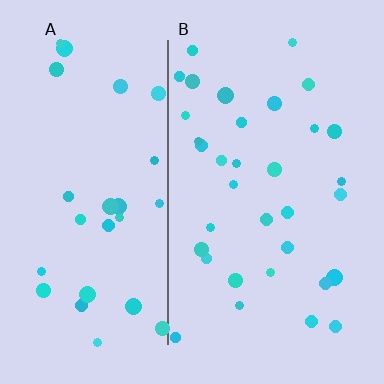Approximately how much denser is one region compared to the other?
Approximately 1.2× — region B over region A.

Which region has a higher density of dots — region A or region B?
B (the right).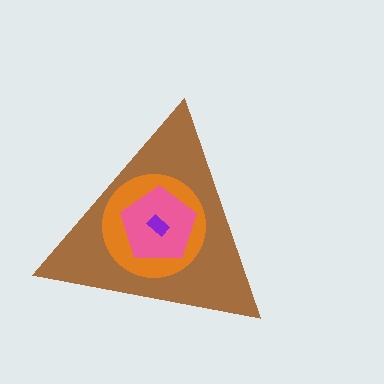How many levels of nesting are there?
4.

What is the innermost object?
The purple rectangle.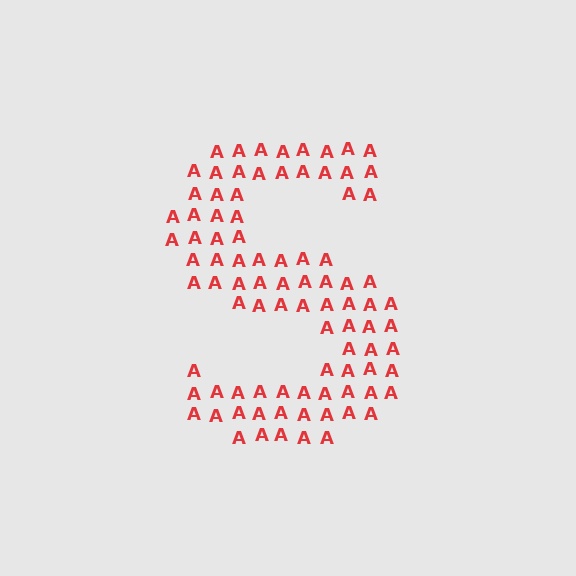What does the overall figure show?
The overall figure shows the letter S.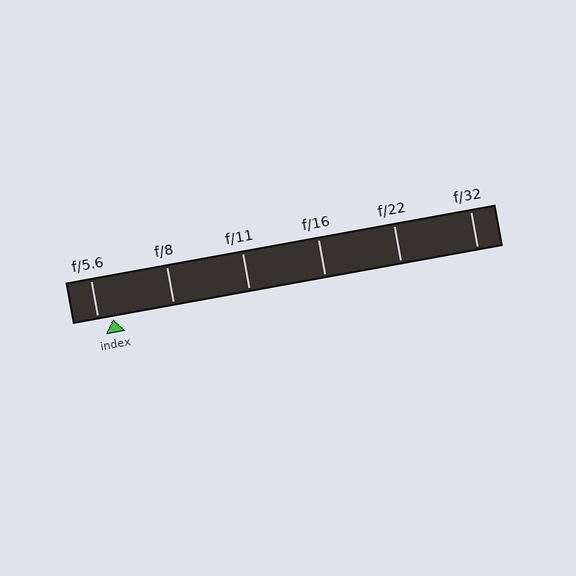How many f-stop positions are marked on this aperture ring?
There are 6 f-stop positions marked.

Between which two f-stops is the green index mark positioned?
The index mark is between f/5.6 and f/8.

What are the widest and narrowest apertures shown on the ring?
The widest aperture shown is f/5.6 and the narrowest is f/32.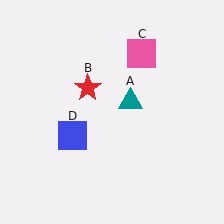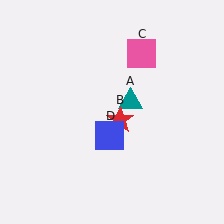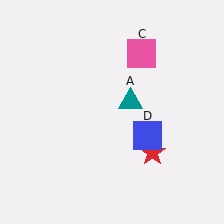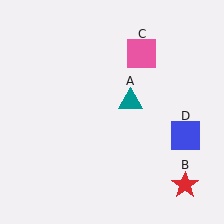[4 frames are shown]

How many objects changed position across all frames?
2 objects changed position: red star (object B), blue square (object D).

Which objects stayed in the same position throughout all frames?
Teal triangle (object A) and pink square (object C) remained stationary.